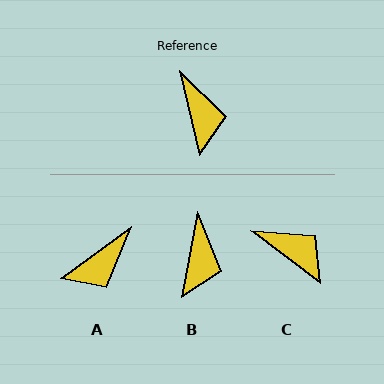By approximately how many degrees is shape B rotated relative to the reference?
Approximately 24 degrees clockwise.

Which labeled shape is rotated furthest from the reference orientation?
A, about 67 degrees away.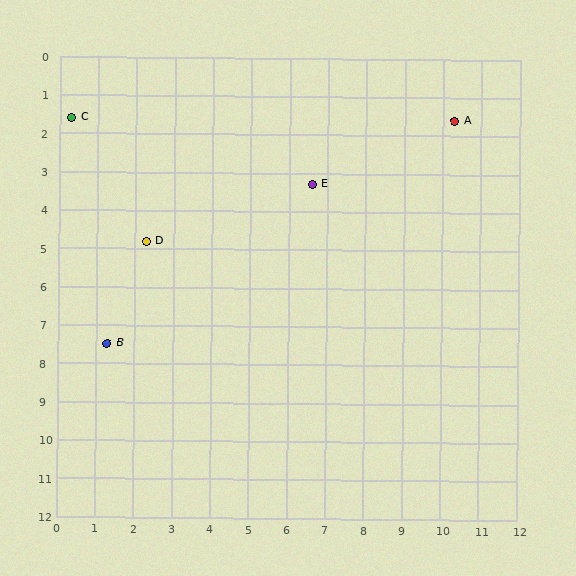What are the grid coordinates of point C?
Point C is at approximately (0.3, 1.6).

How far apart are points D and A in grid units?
Points D and A are about 8.6 grid units apart.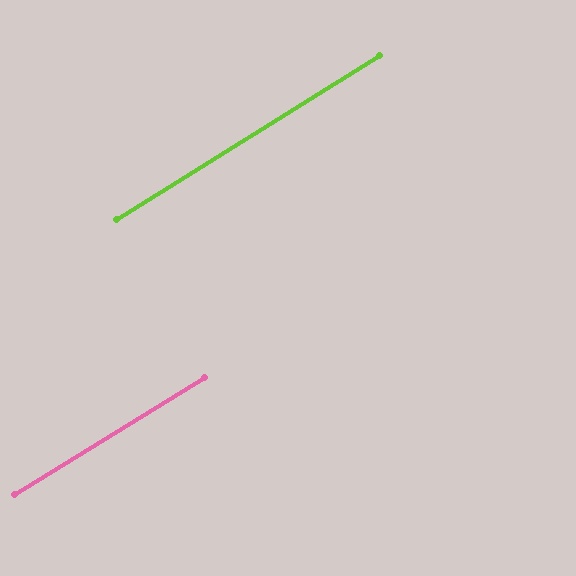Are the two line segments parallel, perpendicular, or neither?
Parallel — their directions differ by only 0.1°.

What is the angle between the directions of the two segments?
Approximately 0 degrees.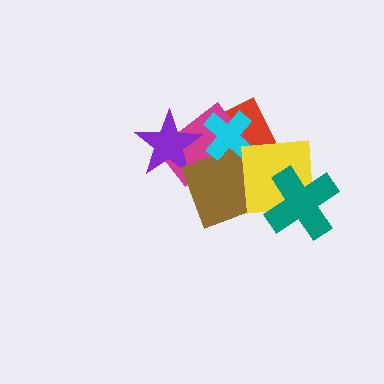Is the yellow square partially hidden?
Yes, it is partially covered by another shape.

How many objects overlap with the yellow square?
4 objects overlap with the yellow square.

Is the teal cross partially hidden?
No, no other shape covers it.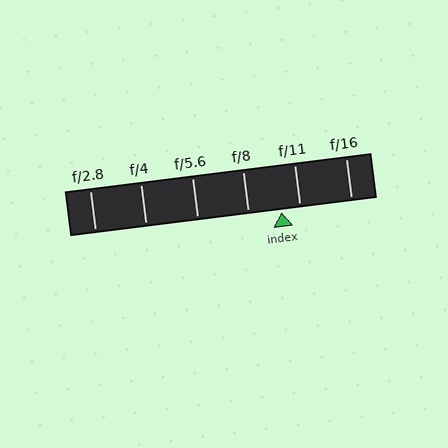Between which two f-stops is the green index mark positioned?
The index mark is between f/8 and f/11.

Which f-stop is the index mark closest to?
The index mark is closest to f/11.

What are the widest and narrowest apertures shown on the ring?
The widest aperture shown is f/2.8 and the narrowest is f/16.